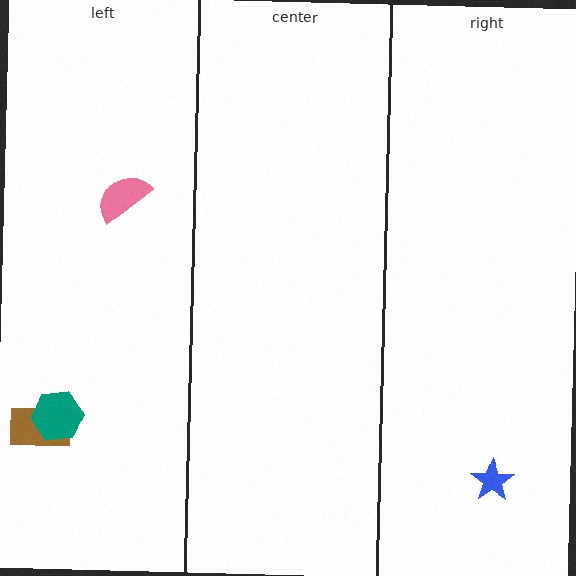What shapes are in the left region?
The pink semicircle, the brown rectangle, the teal hexagon.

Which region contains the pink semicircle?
The left region.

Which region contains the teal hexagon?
The left region.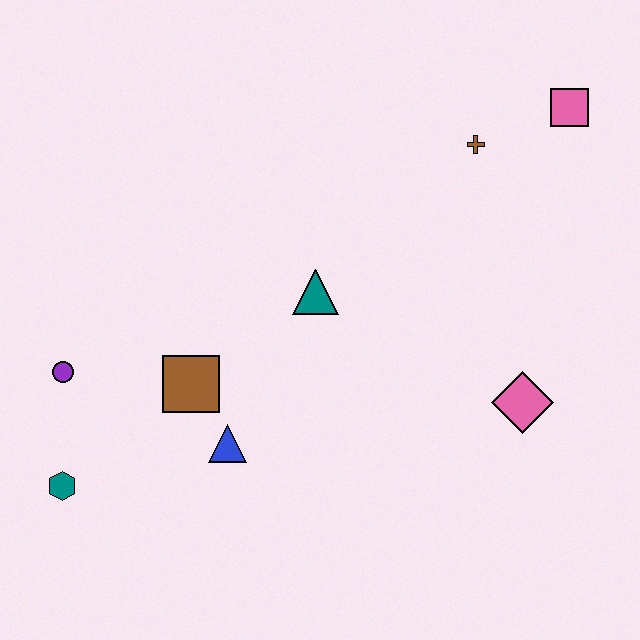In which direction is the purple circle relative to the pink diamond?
The purple circle is to the left of the pink diamond.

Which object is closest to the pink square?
The brown cross is closest to the pink square.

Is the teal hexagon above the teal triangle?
No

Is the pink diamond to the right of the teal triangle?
Yes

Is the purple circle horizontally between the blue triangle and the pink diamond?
No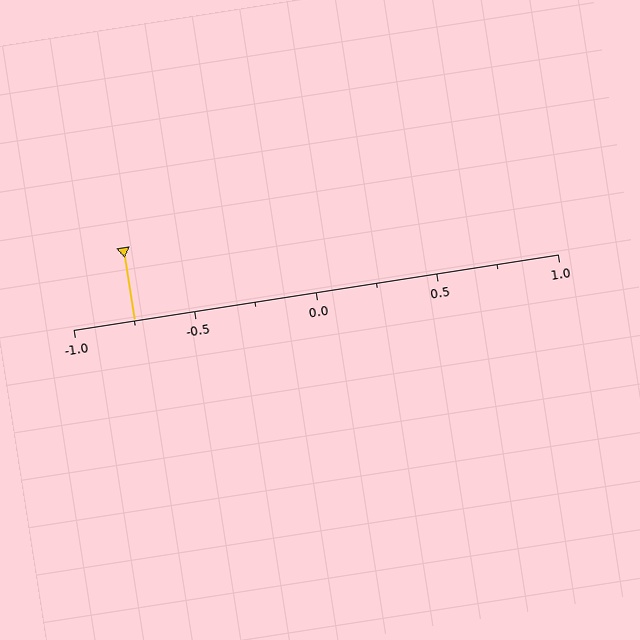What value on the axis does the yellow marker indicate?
The marker indicates approximately -0.75.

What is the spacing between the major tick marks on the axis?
The major ticks are spaced 0.5 apart.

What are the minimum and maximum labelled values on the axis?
The axis runs from -1.0 to 1.0.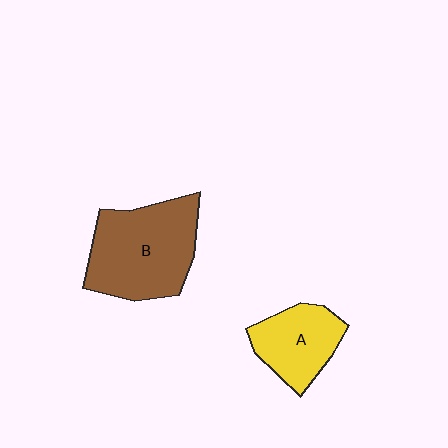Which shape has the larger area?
Shape B (brown).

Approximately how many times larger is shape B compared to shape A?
Approximately 1.7 times.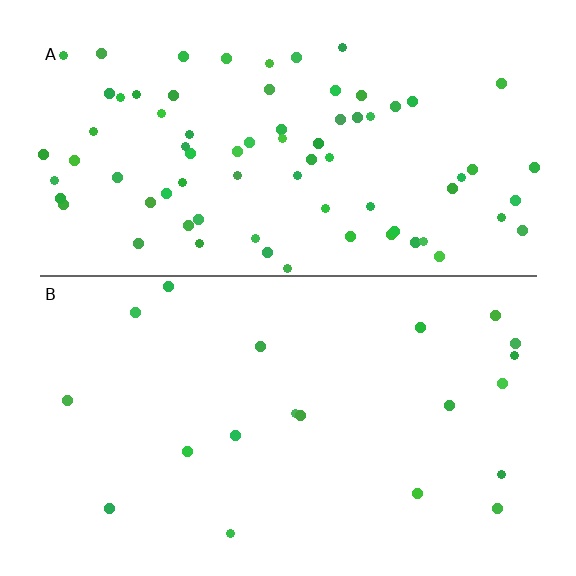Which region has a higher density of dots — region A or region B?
A (the top).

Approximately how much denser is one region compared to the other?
Approximately 3.8× — region A over region B.